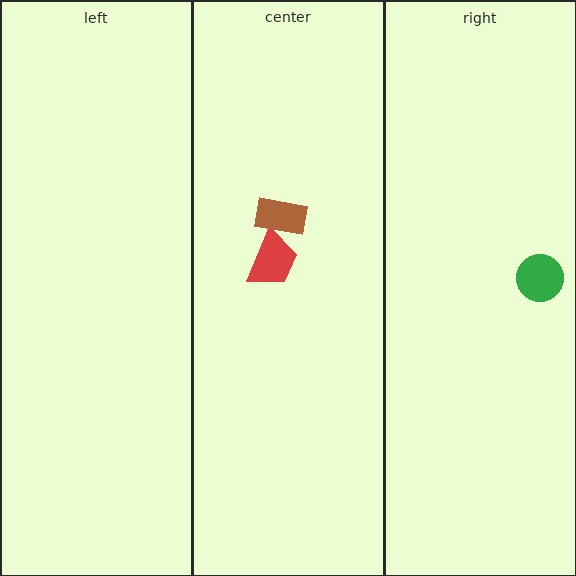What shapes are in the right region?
The green circle.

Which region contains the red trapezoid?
The center region.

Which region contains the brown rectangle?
The center region.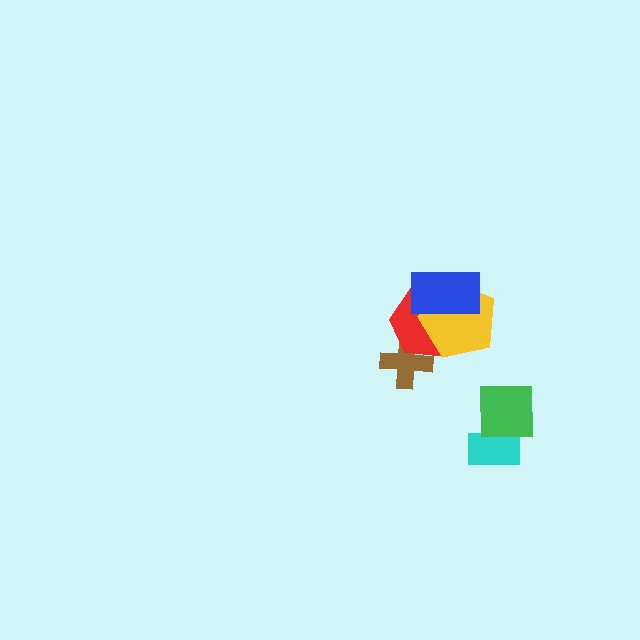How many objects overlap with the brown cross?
1 object overlaps with the brown cross.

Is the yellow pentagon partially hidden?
Yes, it is partially covered by another shape.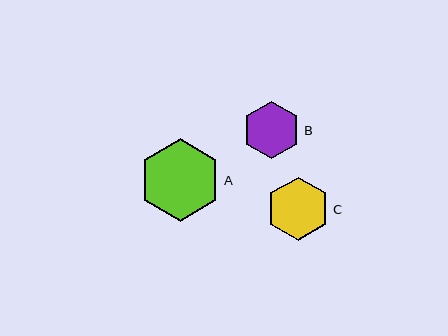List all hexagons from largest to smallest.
From largest to smallest: A, C, B.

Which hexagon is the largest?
Hexagon A is the largest with a size of approximately 83 pixels.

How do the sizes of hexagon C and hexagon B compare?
Hexagon C and hexagon B are approximately the same size.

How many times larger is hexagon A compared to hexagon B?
Hexagon A is approximately 1.4 times the size of hexagon B.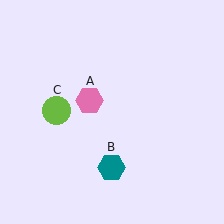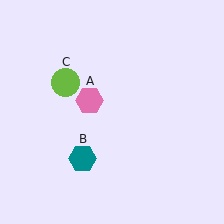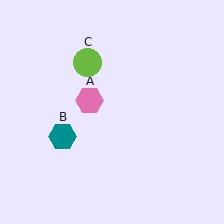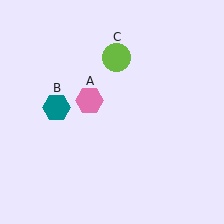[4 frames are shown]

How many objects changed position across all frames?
2 objects changed position: teal hexagon (object B), lime circle (object C).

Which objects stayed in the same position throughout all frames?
Pink hexagon (object A) remained stationary.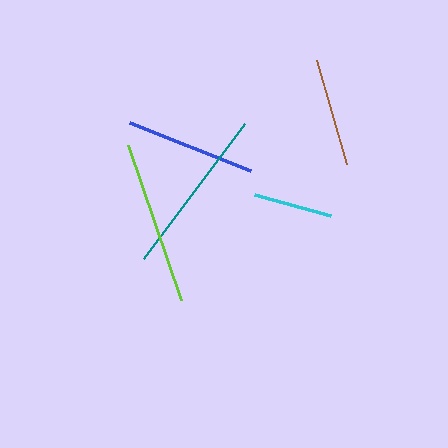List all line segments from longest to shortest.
From longest to shortest: teal, lime, blue, brown, cyan.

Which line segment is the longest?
The teal line is the longest at approximately 169 pixels.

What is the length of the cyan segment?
The cyan segment is approximately 79 pixels long.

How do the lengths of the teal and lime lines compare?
The teal and lime lines are approximately the same length.